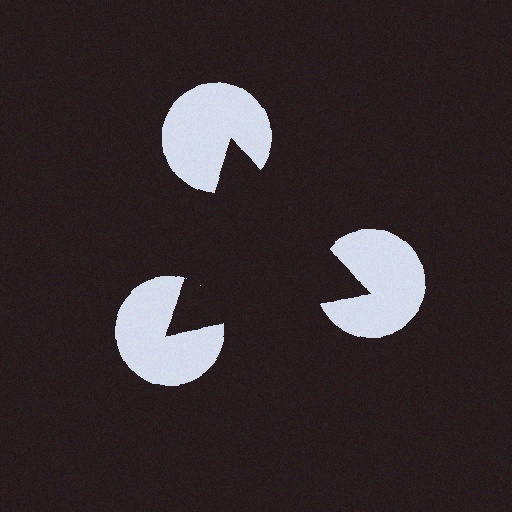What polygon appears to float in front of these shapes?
An illusory triangle — its edges are inferred from the aligned wedge cuts in the pac-man discs, not physically drawn.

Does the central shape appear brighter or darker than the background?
It typically appears slightly darker than the background, even though no actual brightness change is drawn.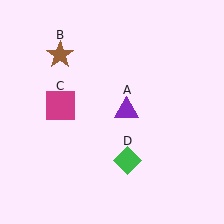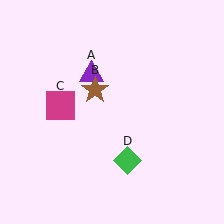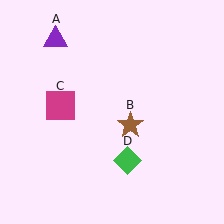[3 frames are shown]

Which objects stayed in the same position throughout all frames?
Magenta square (object C) and green diamond (object D) remained stationary.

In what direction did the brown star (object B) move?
The brown star (object B) moved down and to the right.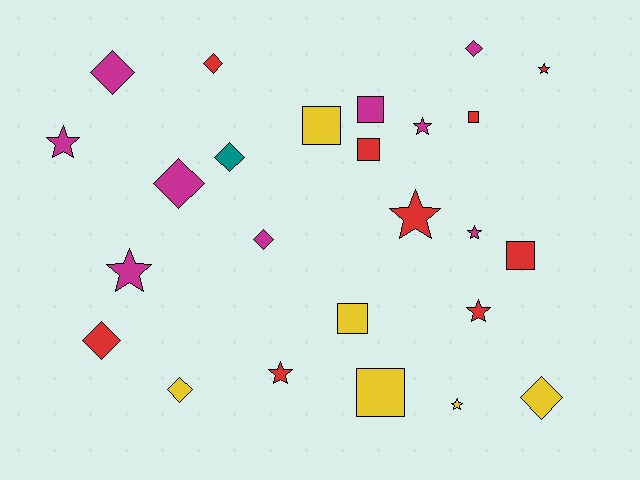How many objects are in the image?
There are 25 objects.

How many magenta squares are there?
There is 1 magenta square.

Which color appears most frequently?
Magenta, with 9 objects.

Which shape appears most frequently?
Star, with 9 objects.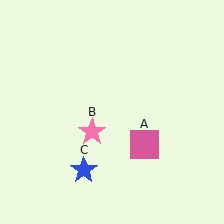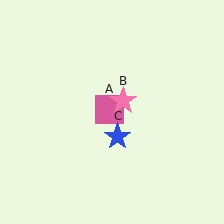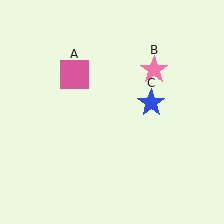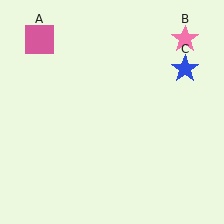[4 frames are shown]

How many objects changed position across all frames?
3 objects changed position: pink square (object A), pink star (object B), blue star (object C).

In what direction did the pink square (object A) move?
The pink square (object A) moved up and to the left.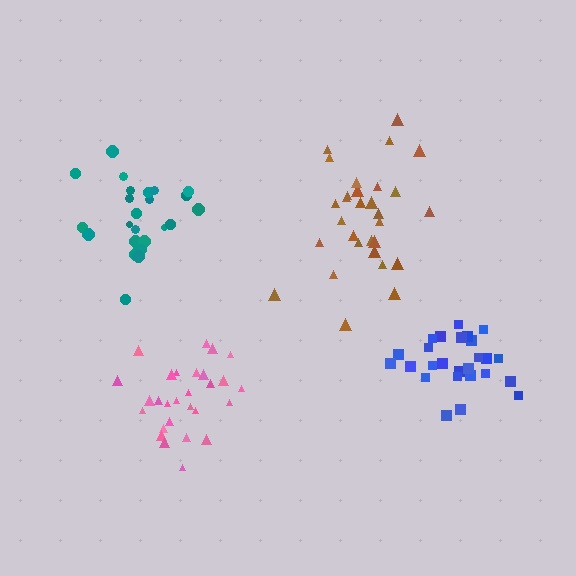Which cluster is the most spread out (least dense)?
Brown.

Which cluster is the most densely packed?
Blue.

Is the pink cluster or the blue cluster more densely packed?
Blue.